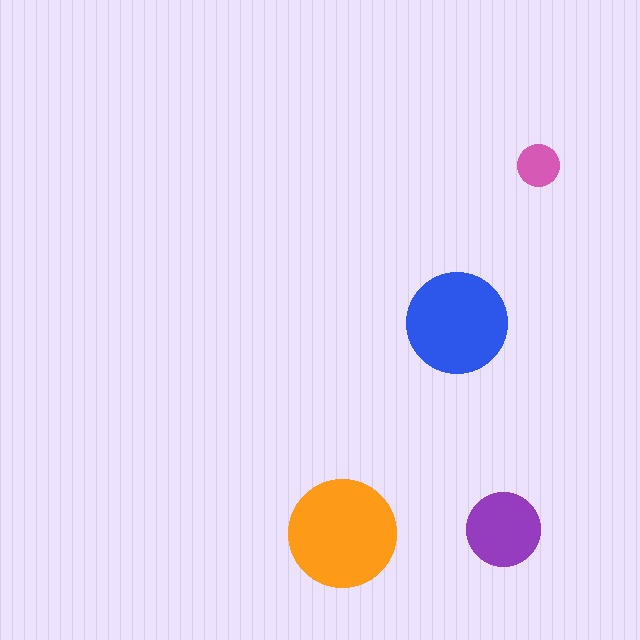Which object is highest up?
The pink circle is topmost.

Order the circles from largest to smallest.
the orange one, the blue one, the purple one, the pink one.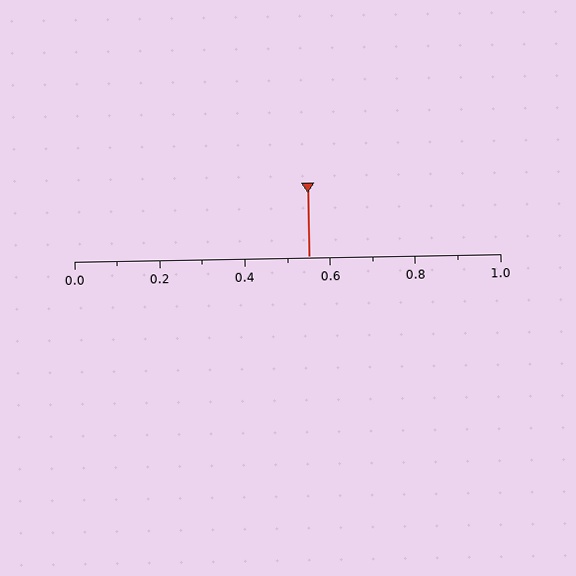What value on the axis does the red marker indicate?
The marker indicates approximately 0.55.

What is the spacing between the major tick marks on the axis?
The major ticks are spaced 0.2 apart.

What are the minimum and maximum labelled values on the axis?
The axis runs from 0.0 to 1.0.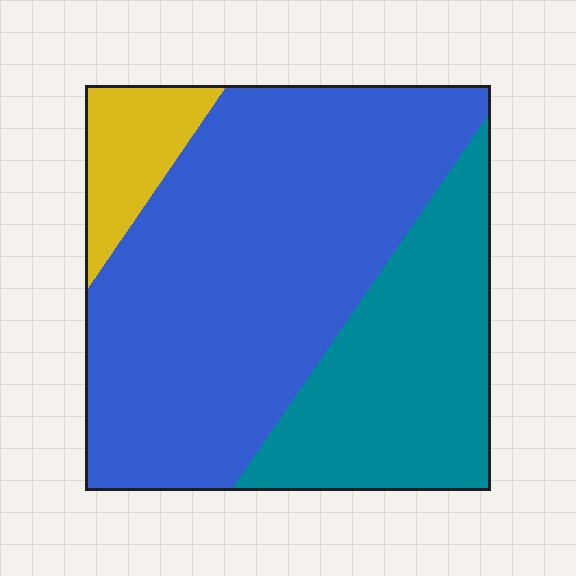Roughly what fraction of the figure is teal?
Teal covers about 30% of the figure.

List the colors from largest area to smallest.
From largest to smallest: blue, teal, yellow.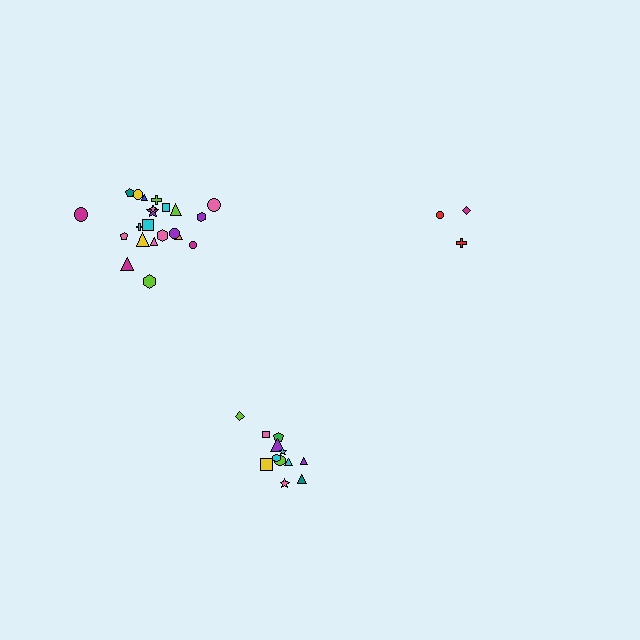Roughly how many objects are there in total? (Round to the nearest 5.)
Roughly 35 objects in total.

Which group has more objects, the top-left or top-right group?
The top-left group.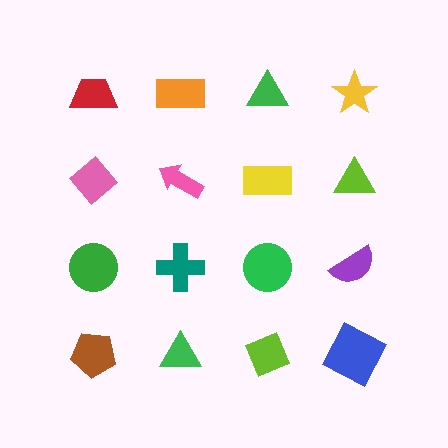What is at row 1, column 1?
A red trapezoid.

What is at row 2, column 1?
A pink diamond.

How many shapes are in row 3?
4 shapes.